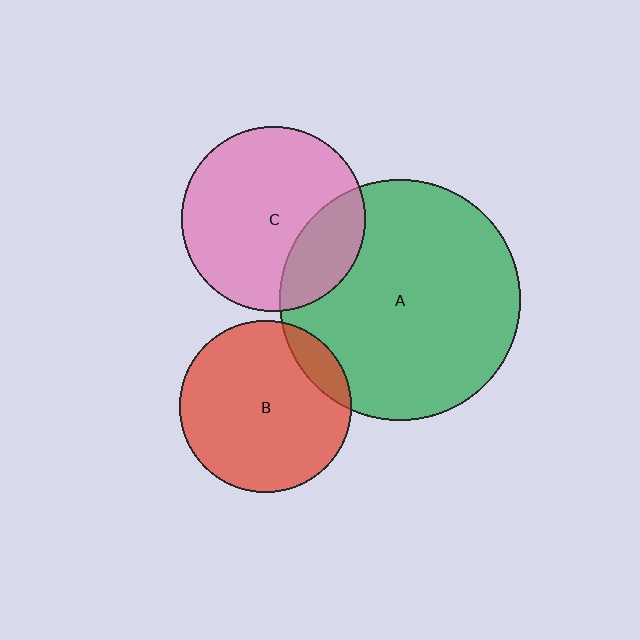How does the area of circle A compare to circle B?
Approximately 2.0 times.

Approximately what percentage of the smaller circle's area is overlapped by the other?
Approximately 10%.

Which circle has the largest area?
Circle A (green).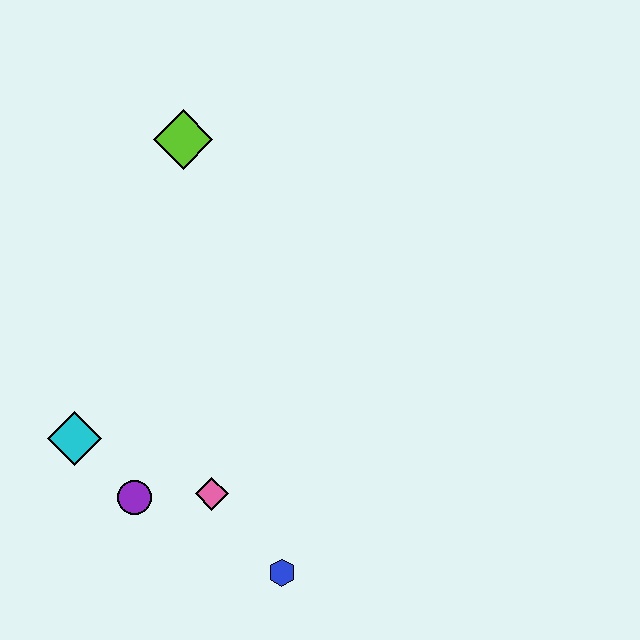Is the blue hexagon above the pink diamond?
No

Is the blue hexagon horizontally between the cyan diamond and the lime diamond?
No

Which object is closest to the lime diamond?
The cyan diamond is closest to the lime diamond.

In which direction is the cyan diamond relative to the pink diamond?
The cyan diamond is to the left of the pink diamond.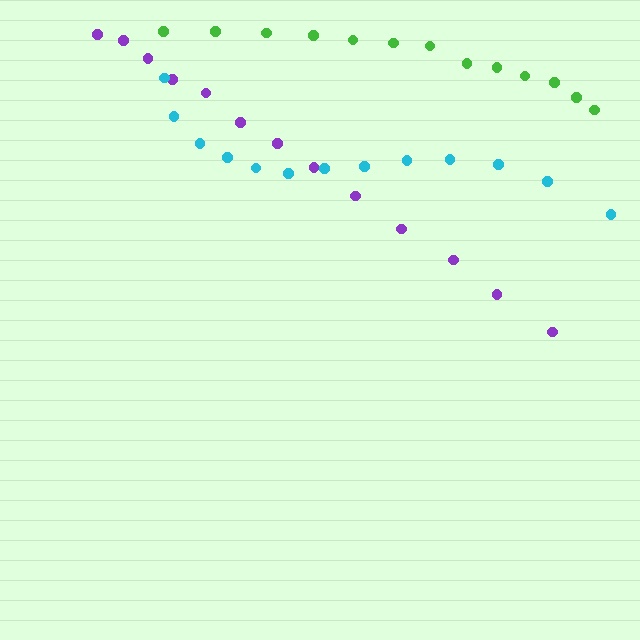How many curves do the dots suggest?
There are 3 distinct paths.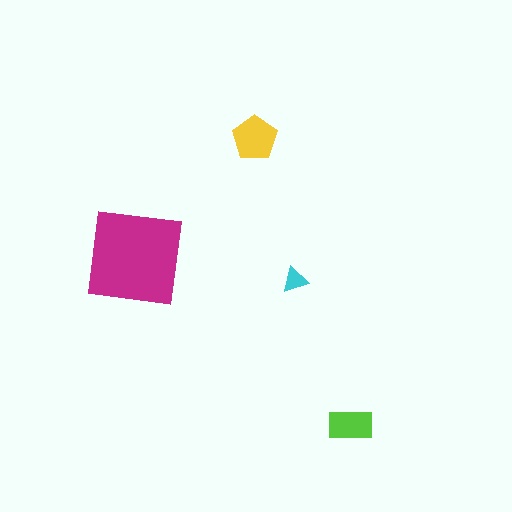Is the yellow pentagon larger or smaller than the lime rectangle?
Larger.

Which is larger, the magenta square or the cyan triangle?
The magenta square.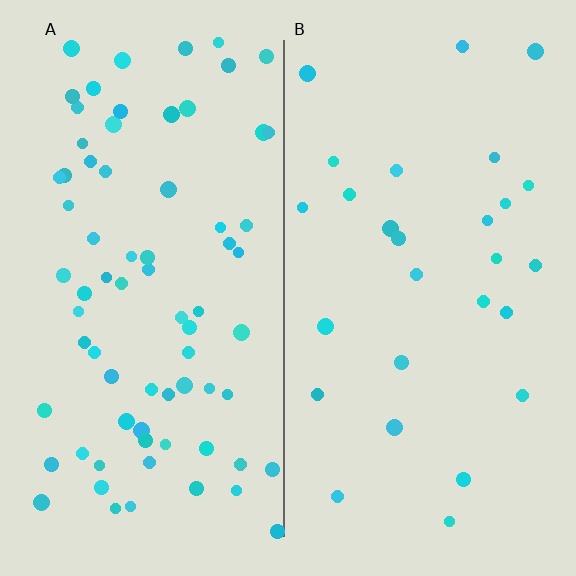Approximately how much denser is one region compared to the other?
Approximately 2.7× — region A over region B.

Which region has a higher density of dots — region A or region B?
A (the left).